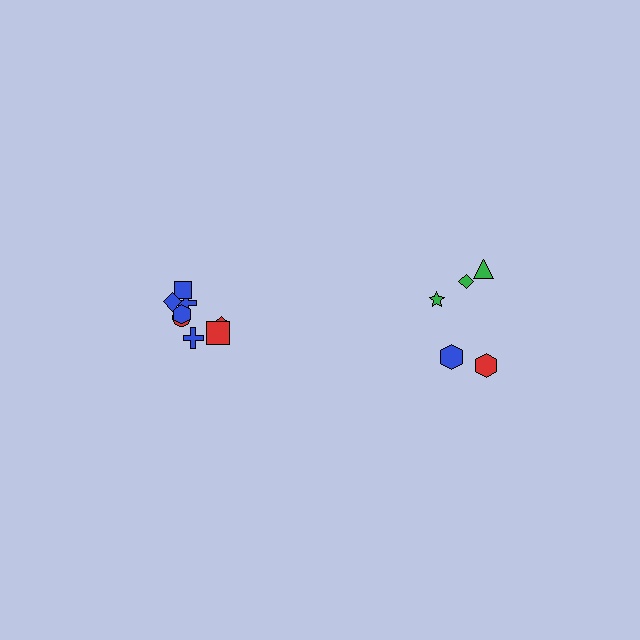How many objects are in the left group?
There are 8 objects.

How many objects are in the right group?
There are 5 objects.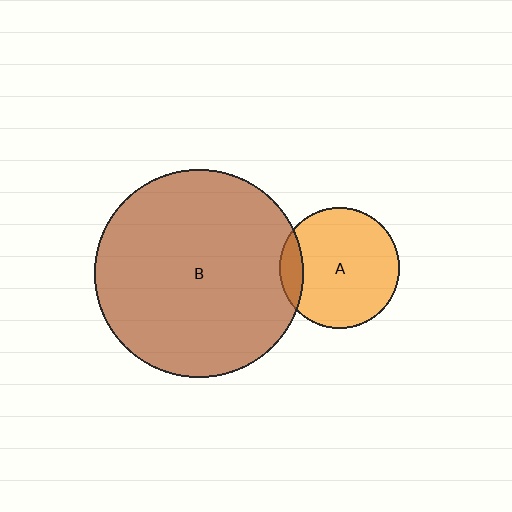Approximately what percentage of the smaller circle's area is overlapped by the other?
Approximately 10%.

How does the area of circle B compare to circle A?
Approximately 3.0 times.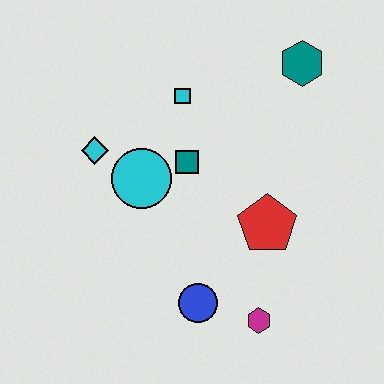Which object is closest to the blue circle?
The magenta hexagon is closest to the blue circle.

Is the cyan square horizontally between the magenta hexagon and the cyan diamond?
Yes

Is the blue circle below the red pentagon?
Yes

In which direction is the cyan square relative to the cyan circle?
The cyan square is above the cyan circle.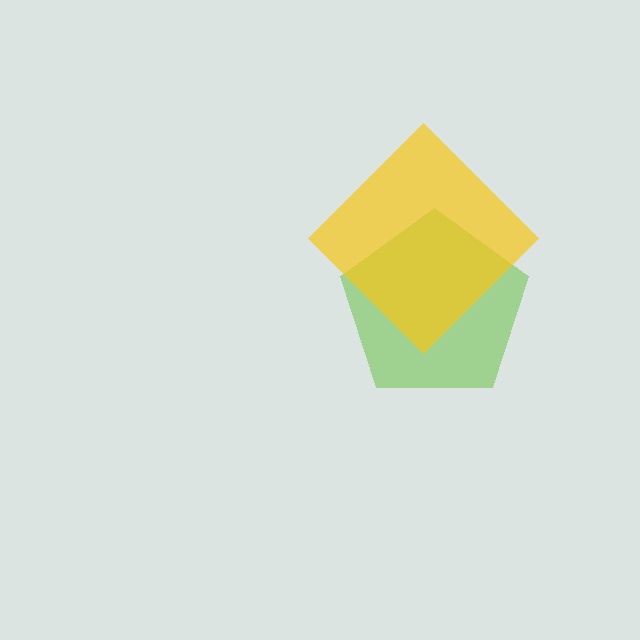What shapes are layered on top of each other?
The layered shapes are: a lime pentagon, a yellow diamond.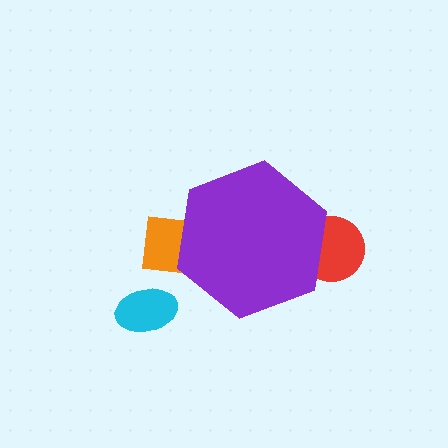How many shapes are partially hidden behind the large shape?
2 shapes are partially hidden.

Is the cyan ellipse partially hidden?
No, the cyan ellipse is fully visible.